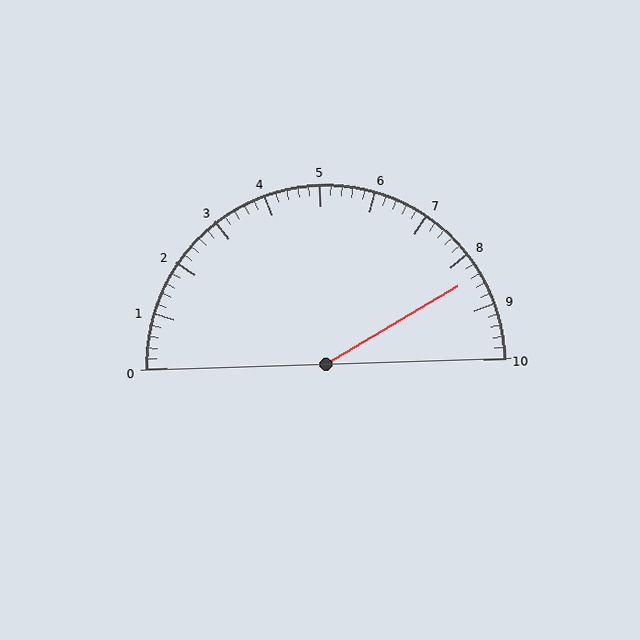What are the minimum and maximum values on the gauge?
The gauge ranges from 0 to 10.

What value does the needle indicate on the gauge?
The needle indicates approximately 8.4.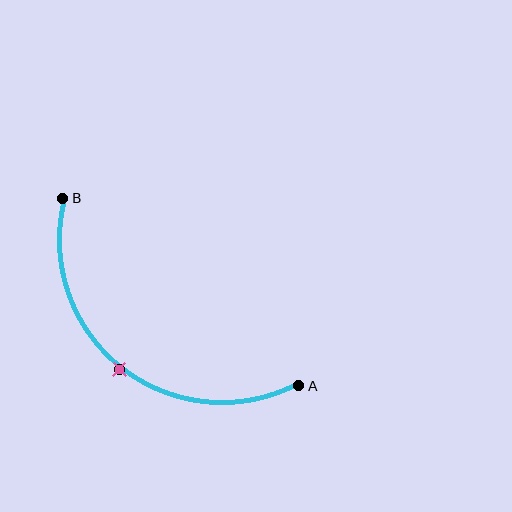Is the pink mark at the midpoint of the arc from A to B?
Yes. The pink mark lies on the arc at equal arc-length from both A and B — it is the arc midpoint.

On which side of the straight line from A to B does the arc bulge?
The arc bulges below and to the left of the straight line connecting A and B.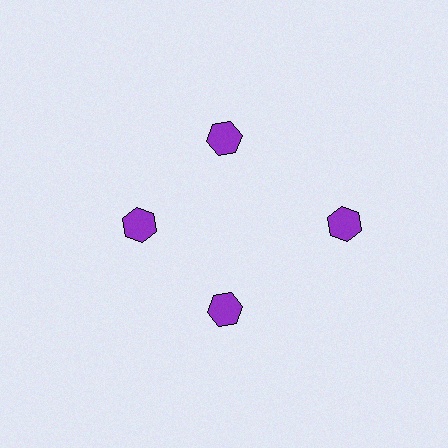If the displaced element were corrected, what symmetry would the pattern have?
It would have 4-fold rotational symmetry — the pattern would map onto itself every 90 degrees.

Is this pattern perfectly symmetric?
No. The 4 purple hexagons are arranged in a ring, but one element near the 3 o'clock position is pushed outward from the center, breaking the 4-fold rotational symmetry.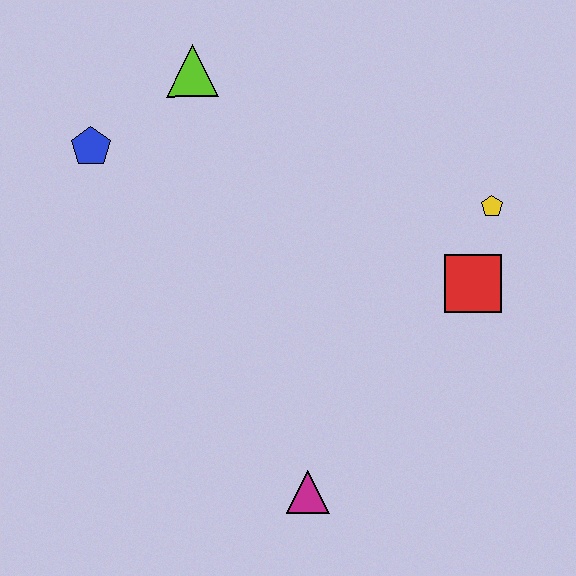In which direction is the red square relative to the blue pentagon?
The red square is to the right of the blue pentagon.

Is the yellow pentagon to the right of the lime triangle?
Yes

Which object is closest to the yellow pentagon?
The red square is closest to the yellow pentagon.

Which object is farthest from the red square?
The blue pentagon is farthest from the red square.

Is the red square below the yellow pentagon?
Yes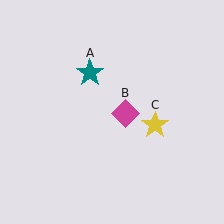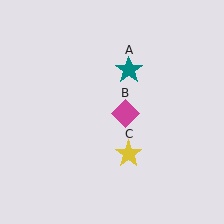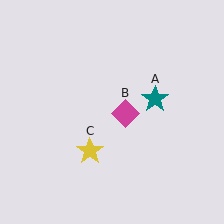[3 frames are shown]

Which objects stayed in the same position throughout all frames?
Magenta diamond (object B) remained stationary.